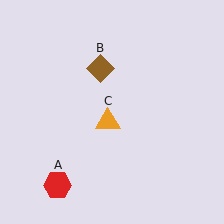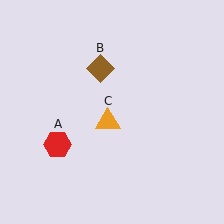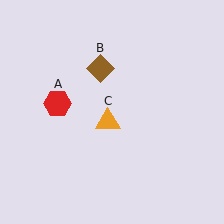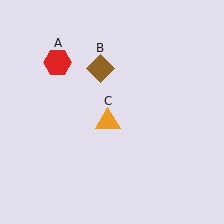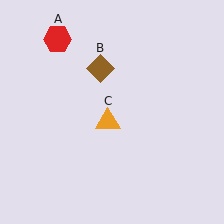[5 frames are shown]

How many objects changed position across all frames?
1 object changed position: red hexagon (object A).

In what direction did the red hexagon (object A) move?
The red hexagon (object A) moved up.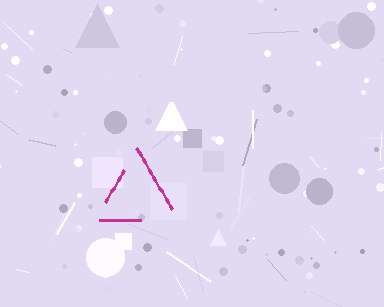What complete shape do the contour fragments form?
The contour fragments form a triangle.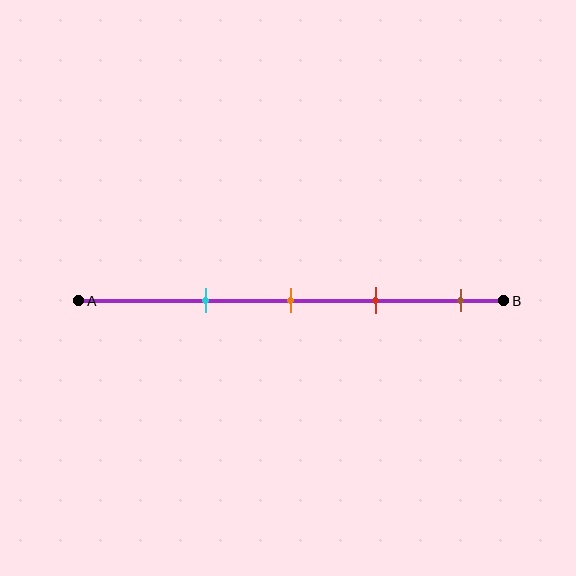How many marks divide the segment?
There are 4 marks dividing the segment.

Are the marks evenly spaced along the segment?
Yes, the marks are approximately evenly spaced.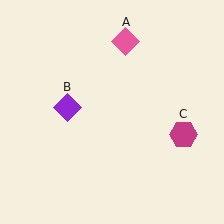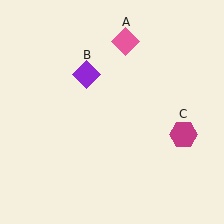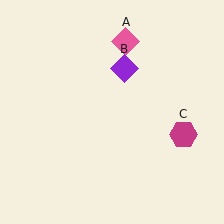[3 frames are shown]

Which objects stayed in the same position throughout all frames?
Pink diamond (object A) and magenta hexagon (object C) remained stationary.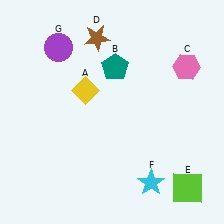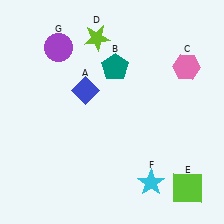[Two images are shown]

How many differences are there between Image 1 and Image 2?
There are 2 differences between the two images.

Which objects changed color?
A changed from yellow to blue. D changed from brown to lime.